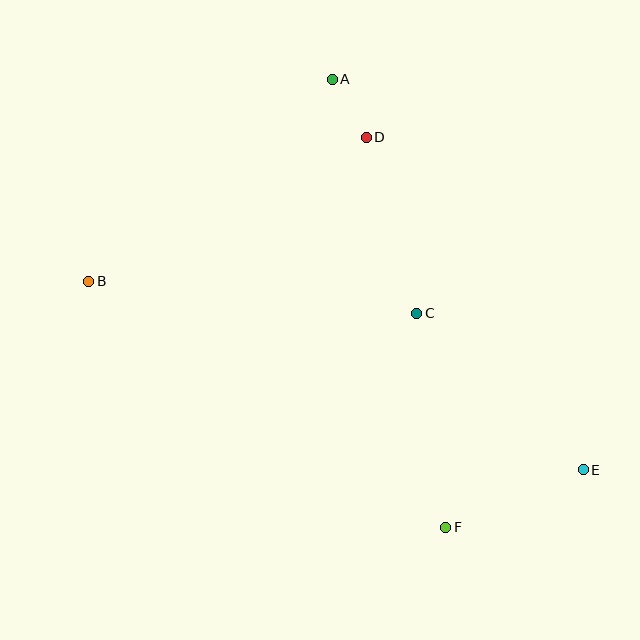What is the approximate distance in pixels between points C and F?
The distance between C and F is approximately 216 pixels.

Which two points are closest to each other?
Points A and D are closest to each other.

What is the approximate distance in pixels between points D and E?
The distance between D and E is approximately 397 pixels.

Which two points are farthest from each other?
Points B and E are farthest from each other.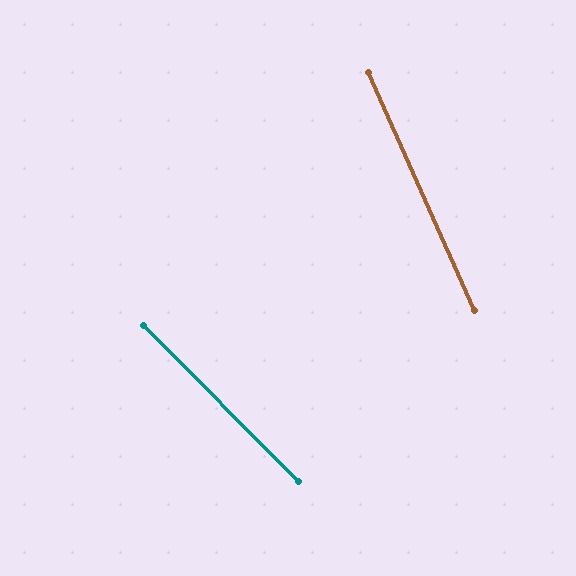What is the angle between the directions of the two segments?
Approximately 21 degrees.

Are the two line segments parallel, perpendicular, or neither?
Neither parallel nor perpendicular — they differ by about 21°.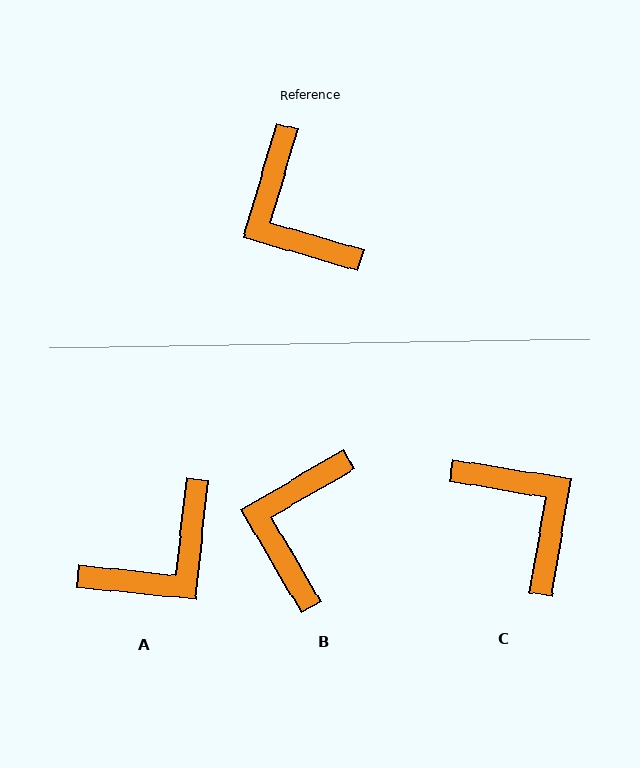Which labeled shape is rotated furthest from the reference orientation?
C, about 173 degrees away.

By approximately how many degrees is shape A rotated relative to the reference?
Approximately 100 degrees counter-clockwise.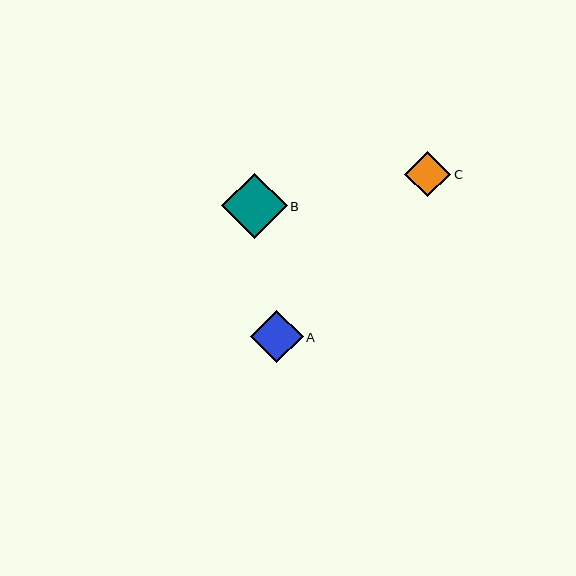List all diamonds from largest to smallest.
From largest to smallest: B, A, C.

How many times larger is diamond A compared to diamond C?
Diamond A is approximately 1.1 times the size of diamond C.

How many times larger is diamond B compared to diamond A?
Diamond B is approximately 1.2 times the size of diamond A.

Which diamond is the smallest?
Diamond C is the smallest with a size of approximately 46 pixels.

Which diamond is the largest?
Diamond B is the largest with a size of approximately 65 pixels.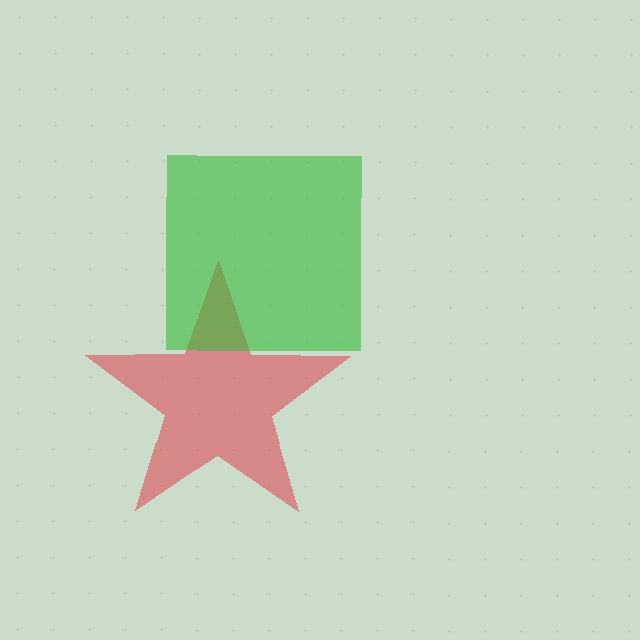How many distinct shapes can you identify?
There are 2 distinct shapes: a red star, a green square.